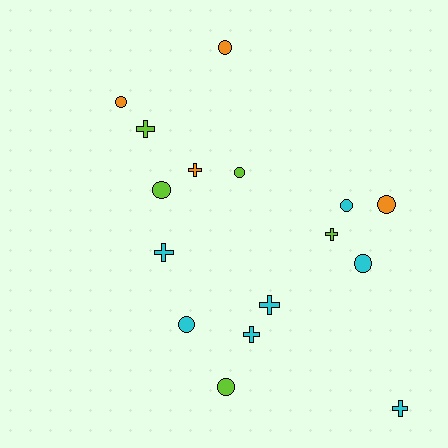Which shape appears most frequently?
Circle, with 9 objects.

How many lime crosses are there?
There are 2 lime crosses.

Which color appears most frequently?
Cyan, with 7 objects.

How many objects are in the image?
There are 16 objects.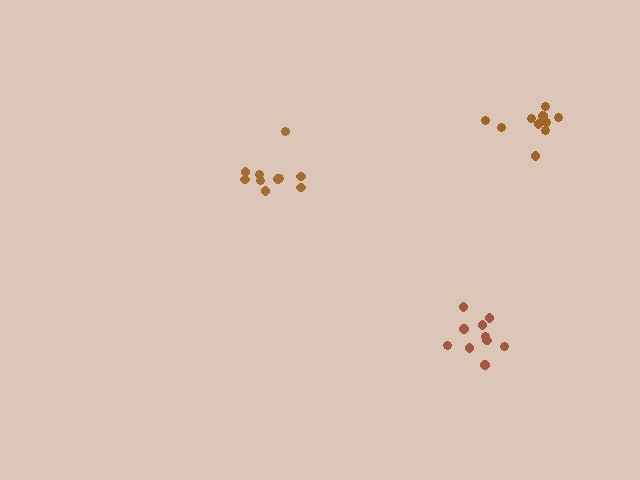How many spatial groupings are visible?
There are 3 spatial groupings.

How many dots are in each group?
Group 1: 10 dots, Group 2: 10 dots, Group 3: 10 dots (30 total).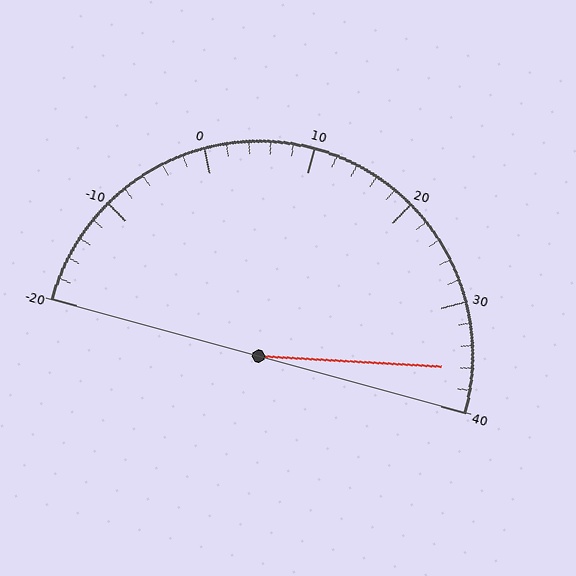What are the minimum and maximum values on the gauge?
The gauge ranges from -20 to 40.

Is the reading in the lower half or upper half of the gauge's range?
The reading is in the upper half of the range (-20 to 40).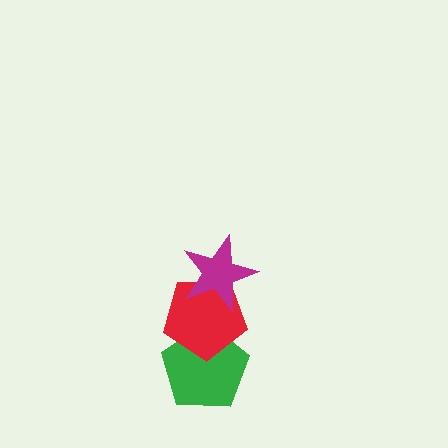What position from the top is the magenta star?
The magenta star is 1st from the top.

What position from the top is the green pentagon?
The green pentagon is 3rd from the top.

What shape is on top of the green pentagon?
The red pentagon is on top of the green pentagon.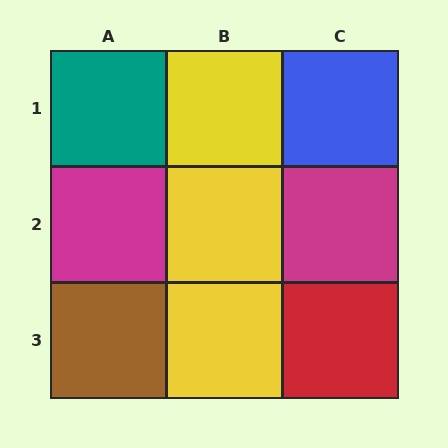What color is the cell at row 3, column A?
Brown.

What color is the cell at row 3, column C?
Red.